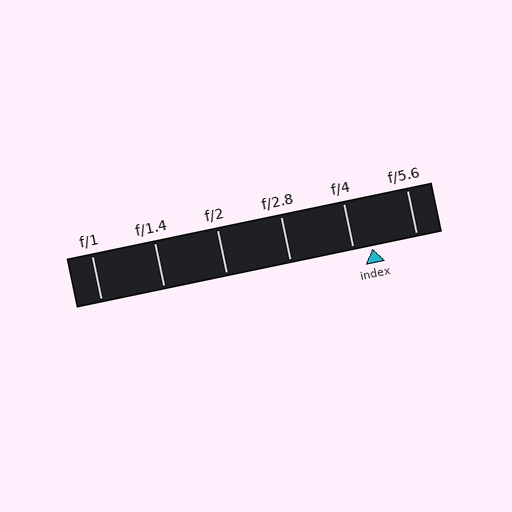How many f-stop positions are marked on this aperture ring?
There are 6 f-stop positions marked.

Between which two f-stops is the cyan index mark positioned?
The index mark is between f/4 and f/5.6.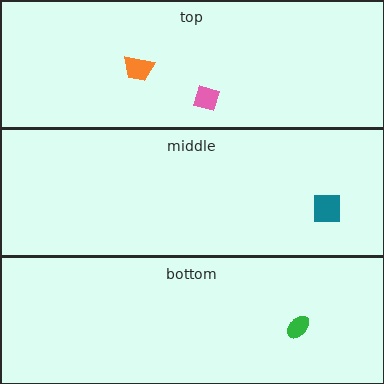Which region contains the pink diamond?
The top region.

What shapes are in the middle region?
The teal square.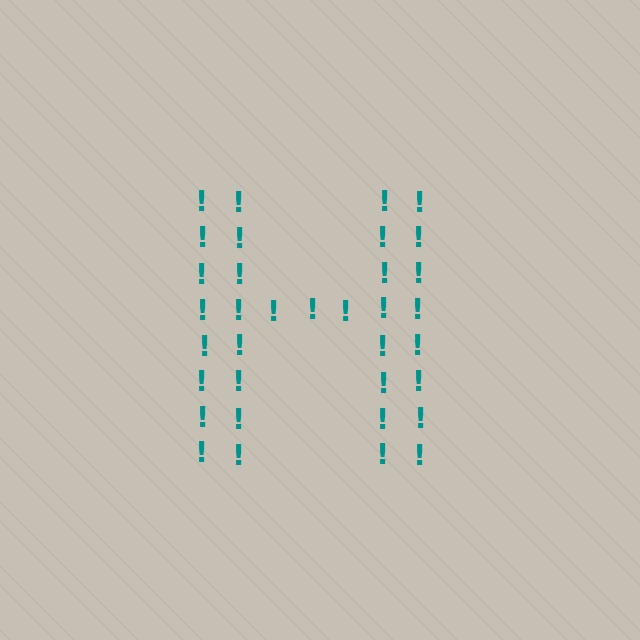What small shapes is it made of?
It is made of small exclamation marks.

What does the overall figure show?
The overall figure shows the letter H.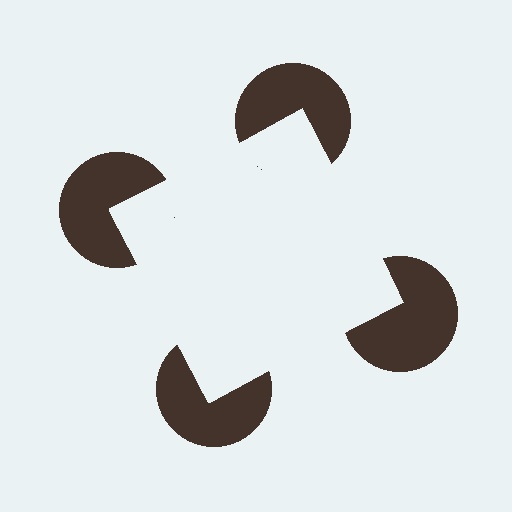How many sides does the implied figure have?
4 sides.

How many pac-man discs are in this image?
There are 4 — one at each vertex of the illusory square.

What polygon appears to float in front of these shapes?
An illusory square — its edges are inferred from the aligned wedge cuts in the pac-man discs, not physically drawn.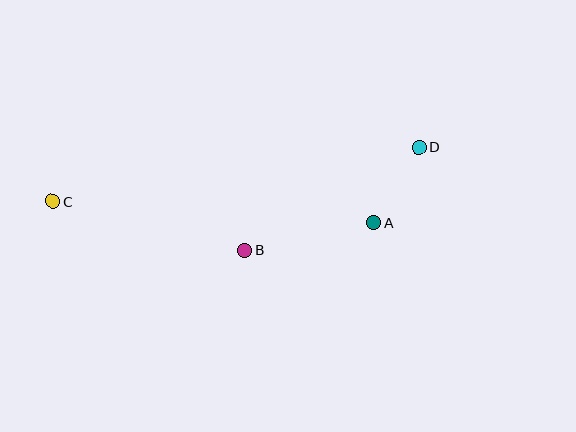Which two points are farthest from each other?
Points C and D are farthest from each other.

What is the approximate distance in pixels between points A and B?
The distance between A and B is approximately 131 pixels.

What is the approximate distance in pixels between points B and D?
The distance between B and D is approximately 202 pixels.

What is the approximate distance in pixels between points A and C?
The distance between A and C is approximately 321 pixels.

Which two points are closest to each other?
Points A and D are closest to each other.